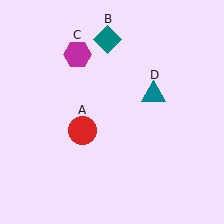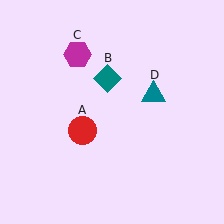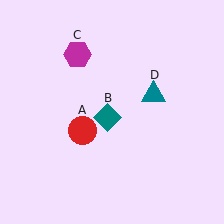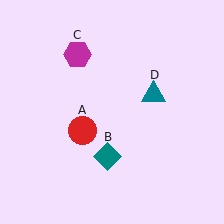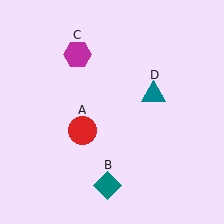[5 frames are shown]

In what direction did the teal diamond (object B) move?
The teal diamond (object B) moved down.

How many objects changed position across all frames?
1 object changed position: teal diamond (object B).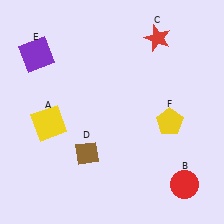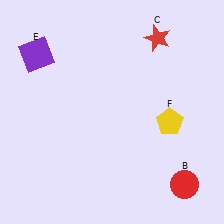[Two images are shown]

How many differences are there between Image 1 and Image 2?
There are 2 differences between the two images.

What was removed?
The yellow square (A), the brown diamond (D) were removed in Image 2.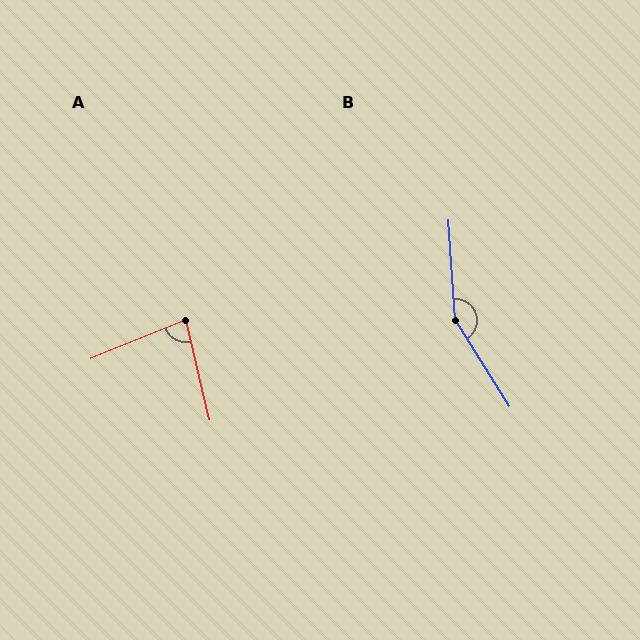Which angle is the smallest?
A, at approximately 81 degrees.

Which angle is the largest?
B, at approximately 152 degrees.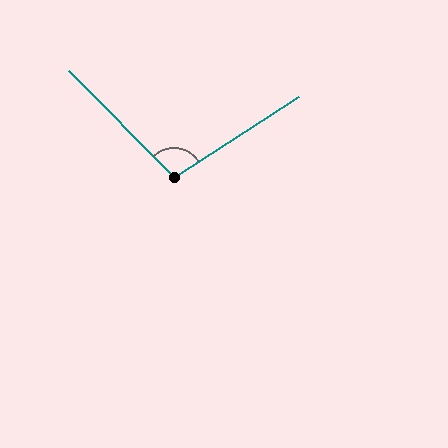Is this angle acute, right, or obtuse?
It is obtuse.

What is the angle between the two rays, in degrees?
Approximately 102 degrees.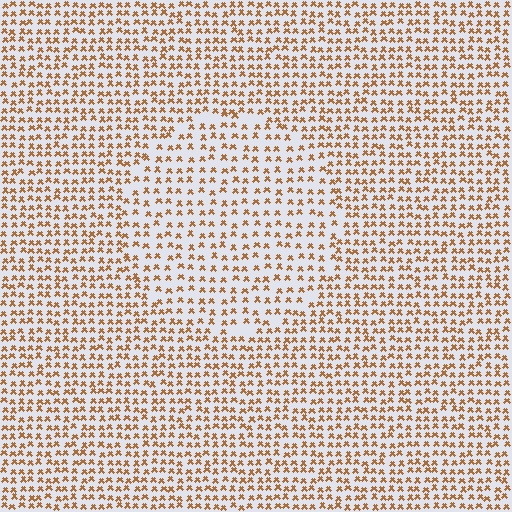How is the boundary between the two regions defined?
The boundary is defined by a change in element density (approximately 1.5x ratio). All elements are the same color, size, and shape.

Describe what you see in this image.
The image contains small brown elements arranged at two different densities. A circle-shaped region is visible where the elements are less densely packed than the surrounding area.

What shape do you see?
I see a circle.